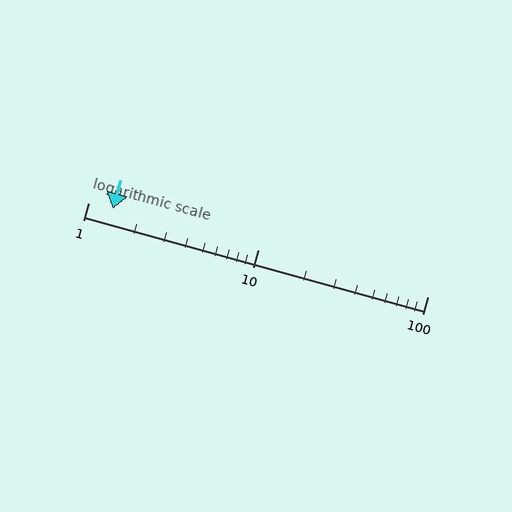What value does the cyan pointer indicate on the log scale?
The pointer indicates approximately 1.4.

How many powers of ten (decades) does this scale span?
The scale spans 2 decades, from 1 to 100.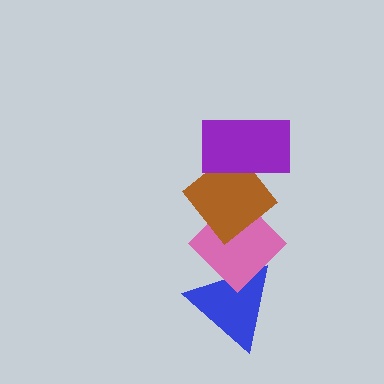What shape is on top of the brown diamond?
The purple rectangle is on top of the brown diamond.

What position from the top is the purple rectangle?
The purple rectangle is 1st from the top.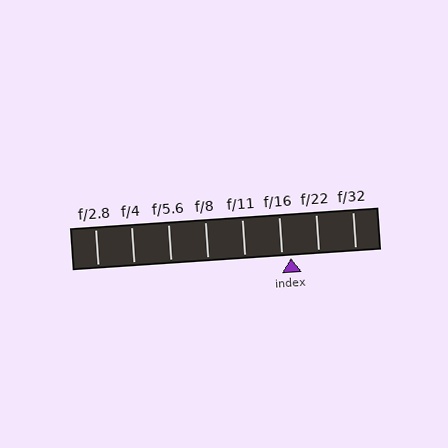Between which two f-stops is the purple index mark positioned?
The index mark is between f/16 and f/22.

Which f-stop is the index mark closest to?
The index mark is closest to f/16.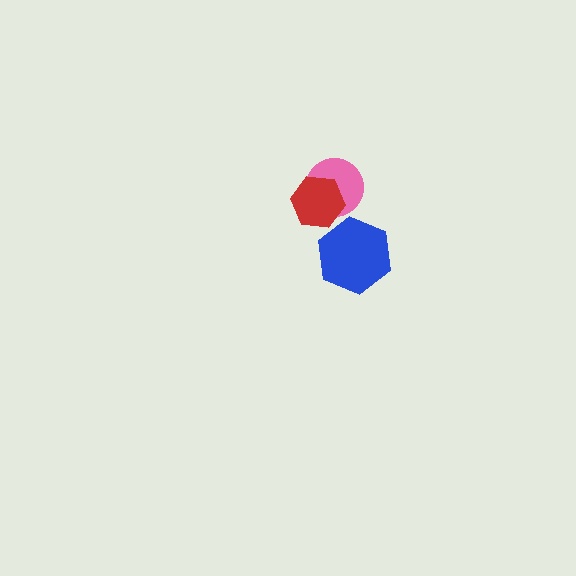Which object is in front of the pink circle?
The red hexagon is in front of the pink circle.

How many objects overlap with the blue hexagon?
0 objects overlap with the blue hexagon.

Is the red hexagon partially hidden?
No, no other shape covers it.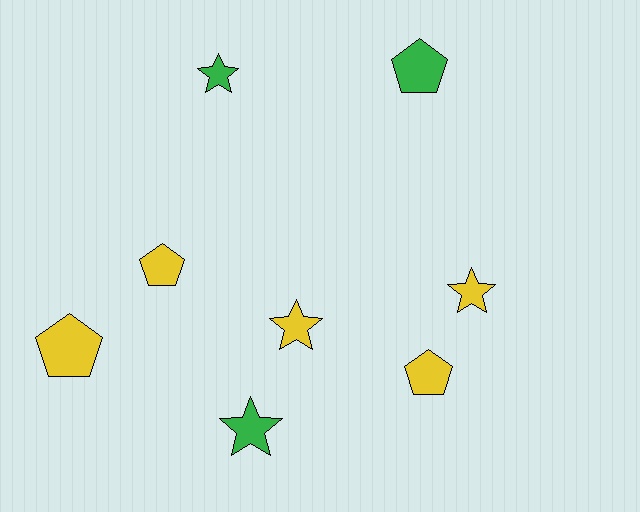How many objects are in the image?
There are 8 objects.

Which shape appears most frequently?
Pentagon, with 4 objects.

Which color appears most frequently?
Yellow, with 5 objects.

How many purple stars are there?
There are no purple stars.